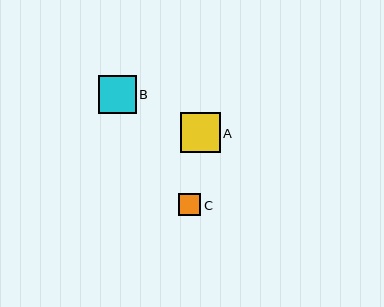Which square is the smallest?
Square C is the smallest with a size of approximately 23 pixels.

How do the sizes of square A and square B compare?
Square A and square B are approximately the same size.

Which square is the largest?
Square A is the largest with a size of approximately 40 pixels.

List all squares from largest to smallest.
From largest to smallest: A, B, C.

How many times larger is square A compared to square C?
Square A is approximately 1.8 times the size of square C.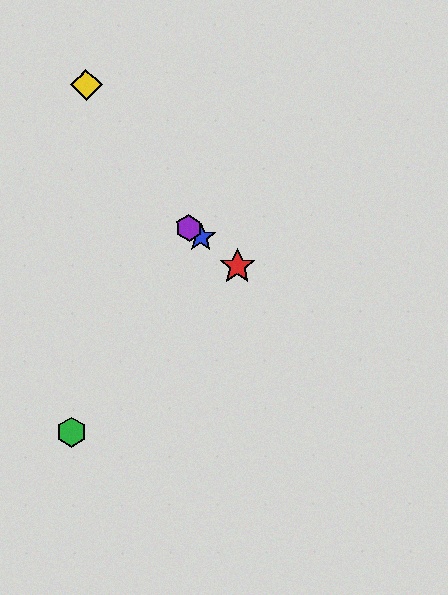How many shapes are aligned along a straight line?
3 shapes (the red star, the blue star, the purple hexagon) are aligned along a straight line.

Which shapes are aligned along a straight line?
The red star, the blue star, the purple hexagon are aligned along a straight line.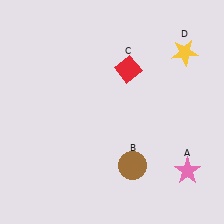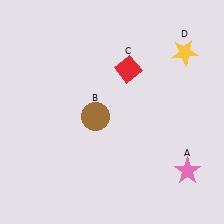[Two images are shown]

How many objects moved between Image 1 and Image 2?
1 object moved between the two images.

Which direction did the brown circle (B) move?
The brown circle (B) moved up.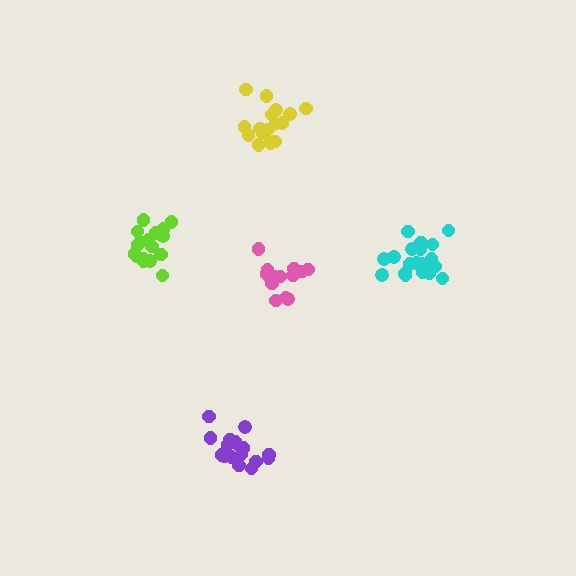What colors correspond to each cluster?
The clusters are colored: purple, pink, lime, yellow, cyan.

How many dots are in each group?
Group 1: 18 dots, Group 2: 13 dots, Group 3: 17 dots, Group 4: 16 dots, Group 5: 19 dots (83 total).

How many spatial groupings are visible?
There are 5 spatial groupings.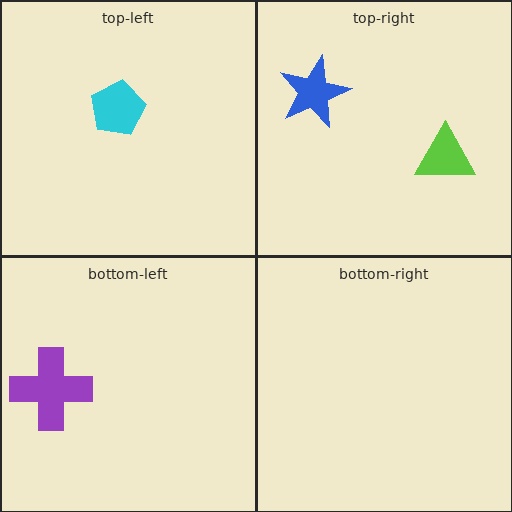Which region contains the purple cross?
The bottom-left region.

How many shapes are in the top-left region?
1.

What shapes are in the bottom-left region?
The purple cross.